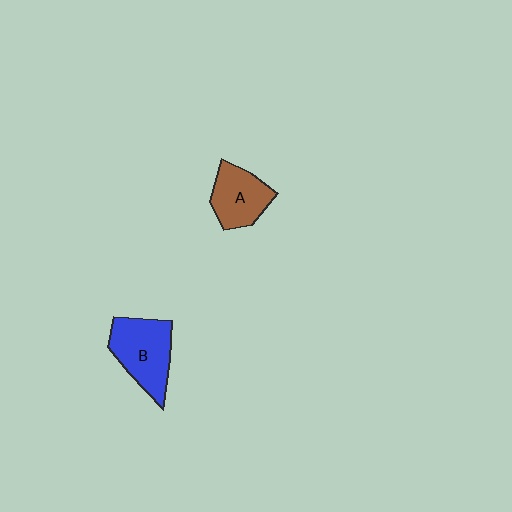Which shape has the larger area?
Shape B (blue).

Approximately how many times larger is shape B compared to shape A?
Approximately 1.3 times.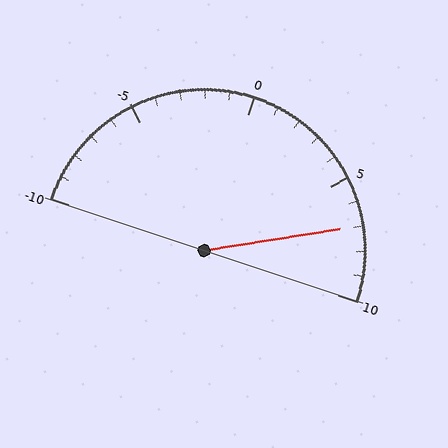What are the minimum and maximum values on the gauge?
The gauge ranges from -10 to 10.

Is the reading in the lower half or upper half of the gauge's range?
The reading is in the upper half of the range (-10 to 10).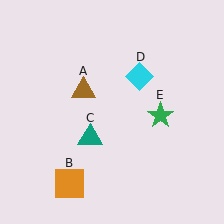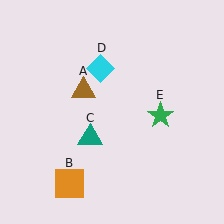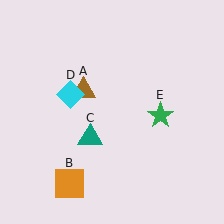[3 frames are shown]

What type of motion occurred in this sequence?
The cyan diamond (object D) rotated counterclockwise around the center of the scene.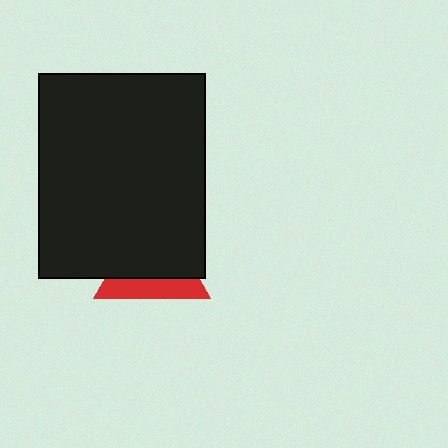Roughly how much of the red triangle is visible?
A small part of it is visible (roughly 35%).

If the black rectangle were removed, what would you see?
You would see the complete red triangle.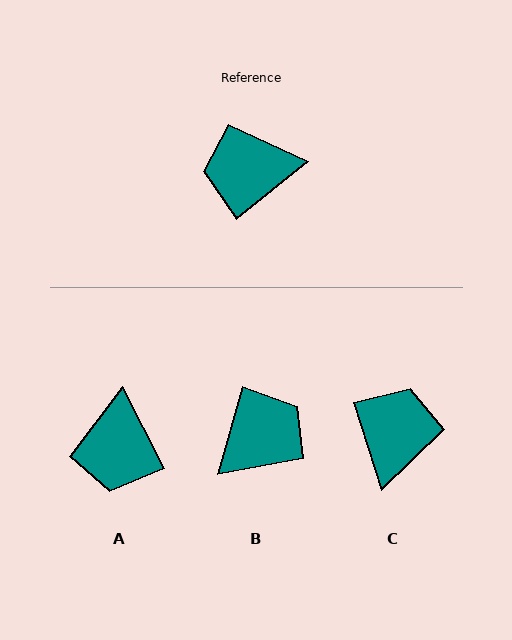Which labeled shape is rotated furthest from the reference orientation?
B, about 145 degrees away.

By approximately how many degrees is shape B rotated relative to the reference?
Approximately 145 degrees clockwise.